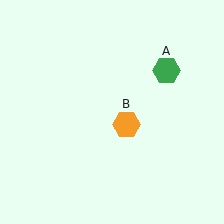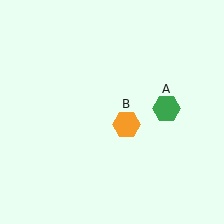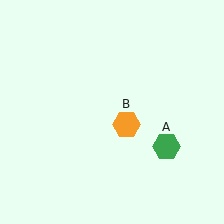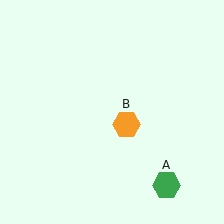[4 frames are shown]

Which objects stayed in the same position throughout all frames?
Orange hexagon (object B) remained stationary.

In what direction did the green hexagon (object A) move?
The green hexagon (object A) moved down.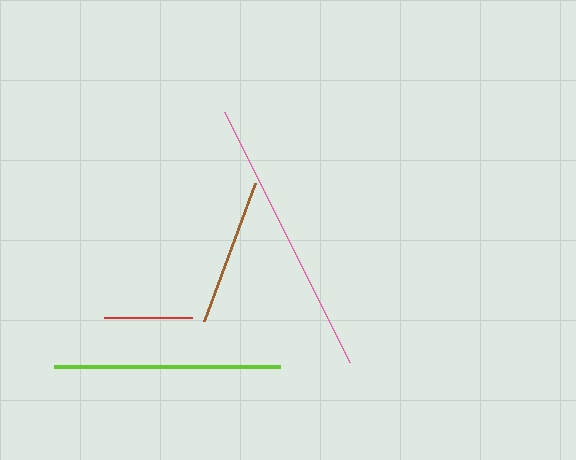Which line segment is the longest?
The pink line is the longest at approximately 280 pixels.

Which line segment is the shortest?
The red line is the shortest at approximately 88 pixels.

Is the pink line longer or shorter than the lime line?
The pink line is longer than the lime line.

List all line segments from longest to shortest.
From longest to shortest: pink, lime, brown, red.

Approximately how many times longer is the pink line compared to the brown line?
The pink line is approximately 1.9 times the length of the brown line.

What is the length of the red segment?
The red segment is approximately 88 pixels long.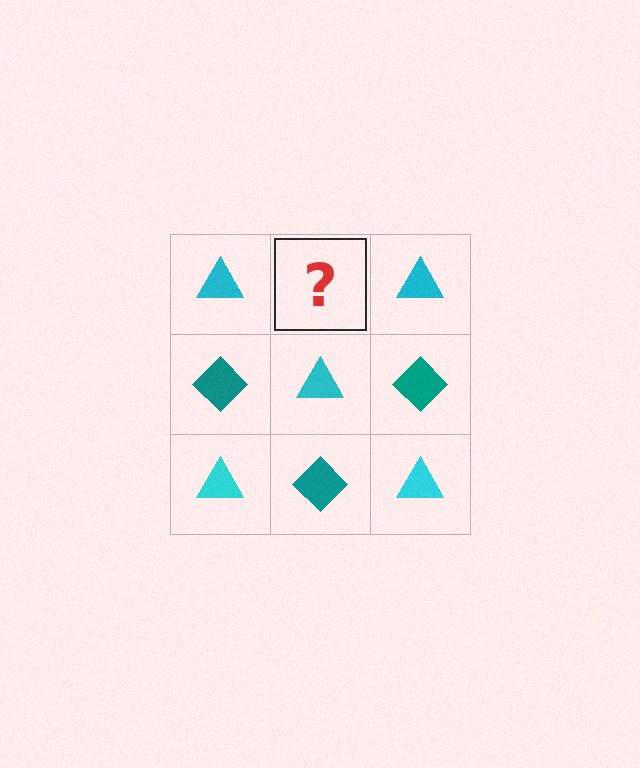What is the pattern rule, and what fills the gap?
The rule is that it alternates cyan triangle and teal diamond in a checkerboard pattern. The gap should be filled with a teal diamond.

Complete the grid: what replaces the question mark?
The question mark should be replaced with a teal diamond.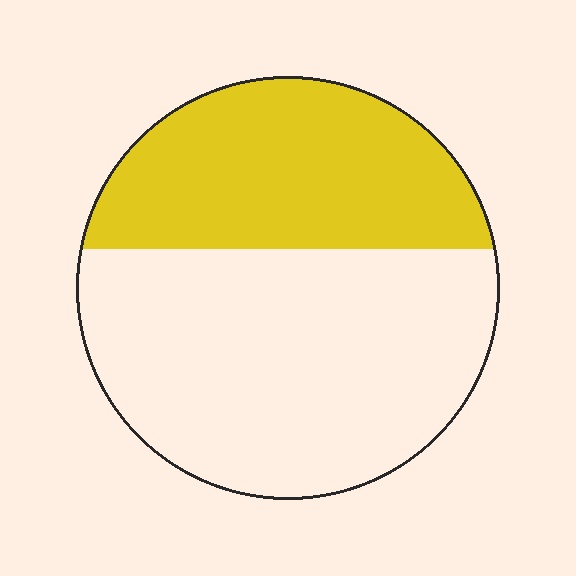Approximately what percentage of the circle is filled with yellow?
Approximately 40%.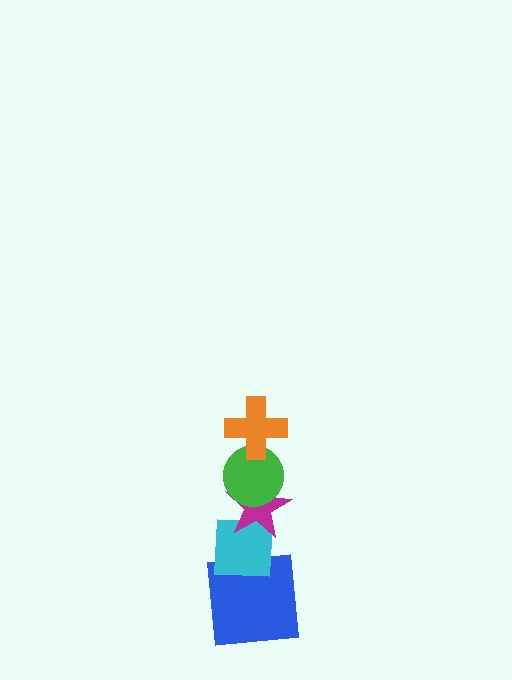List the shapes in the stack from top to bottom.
From top to bottom: the orange cross, the green circle, the magenta star, the cyan square, the blue square.